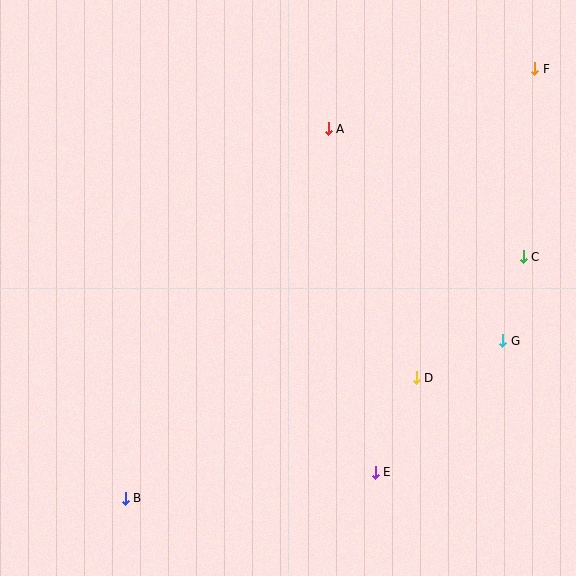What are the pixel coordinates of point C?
Point C is at (523, 257).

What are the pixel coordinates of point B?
Point B is at (125, 498).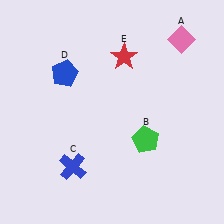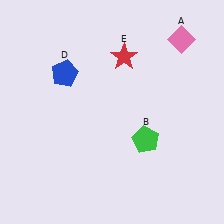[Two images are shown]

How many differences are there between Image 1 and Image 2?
There is 1 difference between the two images.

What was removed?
The blue cross (C) was removed in Image 2.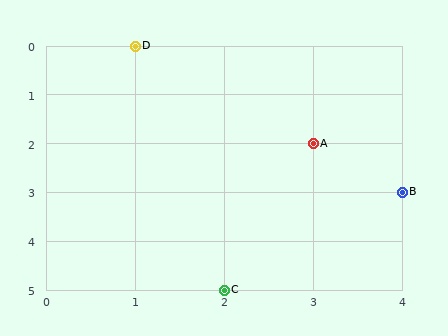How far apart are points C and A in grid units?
Points C and A are 1 column and 3 rows apart (about 3.2 grid units diagonally).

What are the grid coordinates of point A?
Point A is at grid coordinates (3, 2).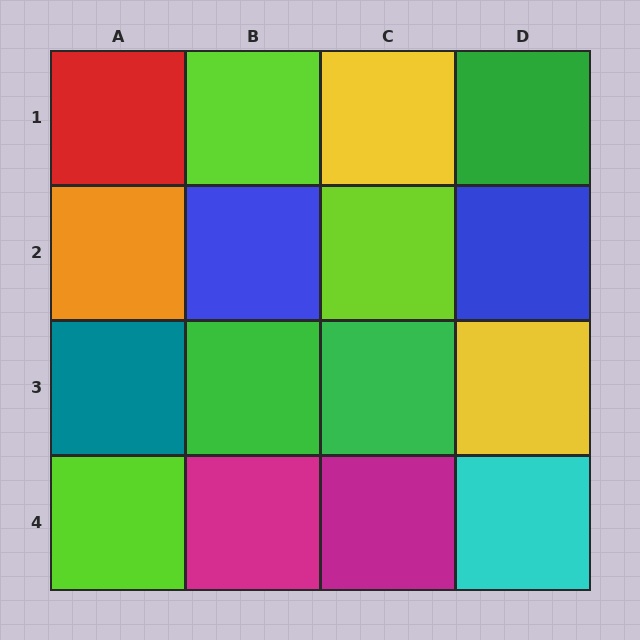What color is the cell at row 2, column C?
Lime.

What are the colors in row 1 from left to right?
Red, lime, yellow, green.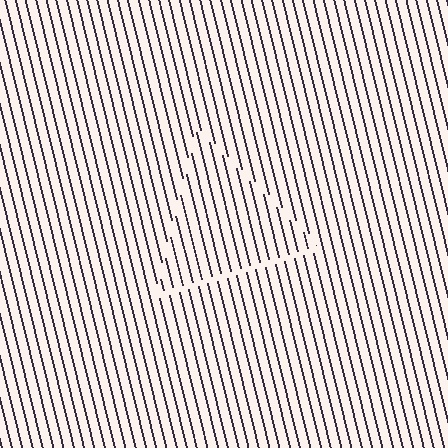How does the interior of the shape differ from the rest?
The interior of the shape contains the same grating, shifted by half a period — the contour is defined by the phase discontinuity where line-ends from the inner and outer gratings abut.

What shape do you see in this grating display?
An illusory triangle. The interior of the shape contains the same grating, shifted by half a period — the contour is defined by the phase discontinuity where line-ends from the inner and outer gratings abut.